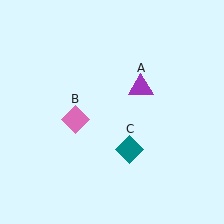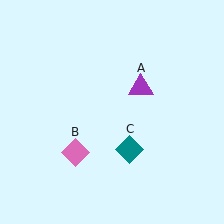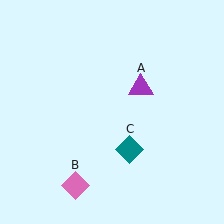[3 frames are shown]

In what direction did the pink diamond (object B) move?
The pink diamond (object B) moved down.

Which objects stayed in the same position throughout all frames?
Purple triangle (object A) and teal diamond (object C) remained stationary.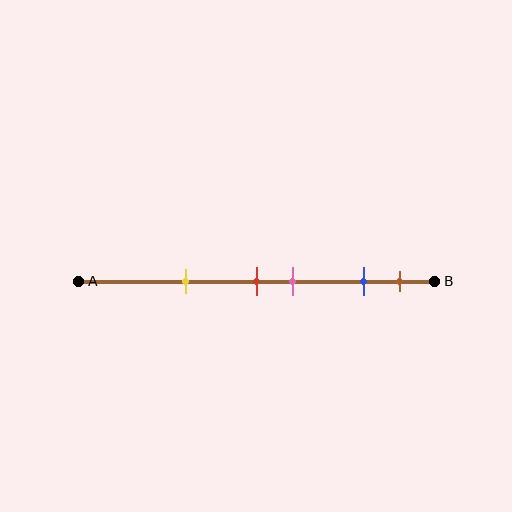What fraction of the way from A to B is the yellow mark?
The yellow mark is approximately 30% (0.3) of the way from A to B.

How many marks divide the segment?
There are 5 marks dividing the segment.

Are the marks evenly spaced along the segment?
No, the marks are not evenly spaced.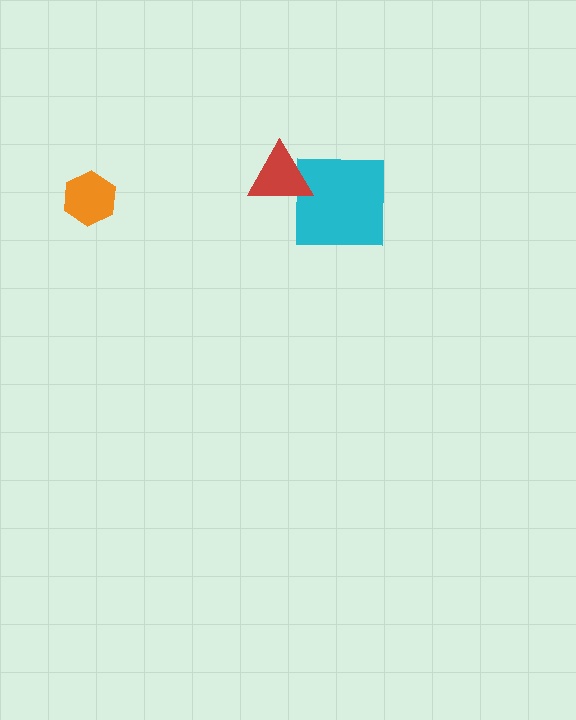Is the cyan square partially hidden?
Yes, it is partially covered by another shape.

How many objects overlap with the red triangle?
1 object overlaps with the red triangle.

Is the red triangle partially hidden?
No, no other shape covers it.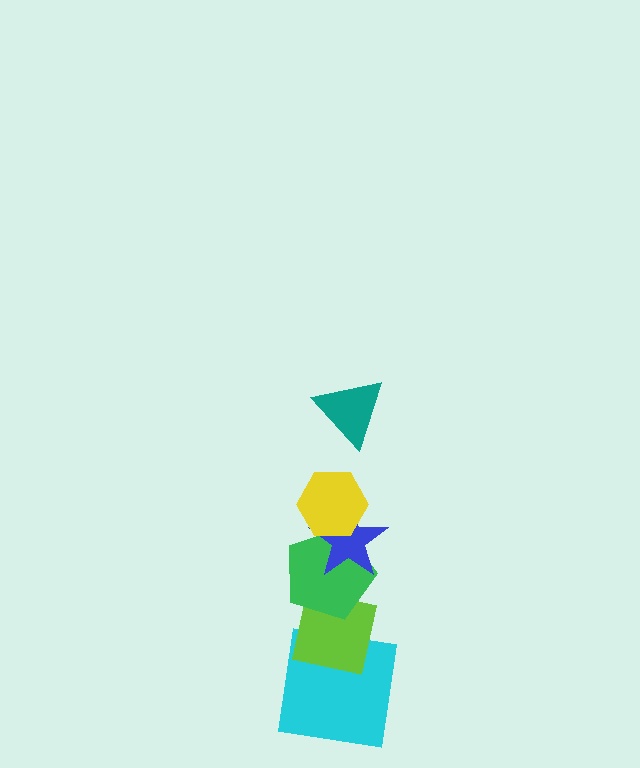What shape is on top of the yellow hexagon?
The teal triangle is on top of the yellow hexagon.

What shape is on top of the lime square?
The green pentagon is on top of the lime square.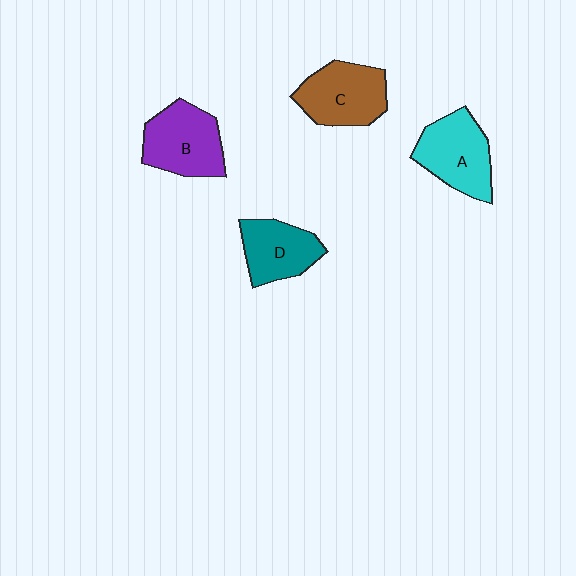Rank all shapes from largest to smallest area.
From largest to smallest: B (purple), A (cyan), C (brown), D (teal).